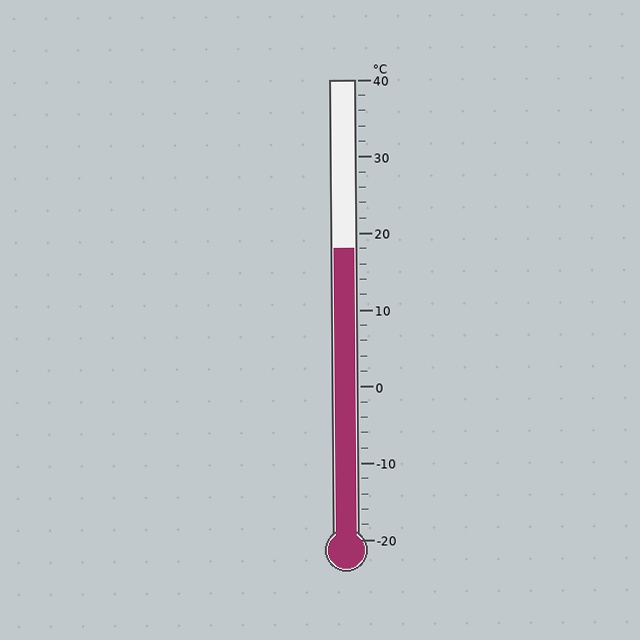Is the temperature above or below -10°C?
The temperature is above -10°C.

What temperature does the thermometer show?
The thermometer shows approximately 18°C.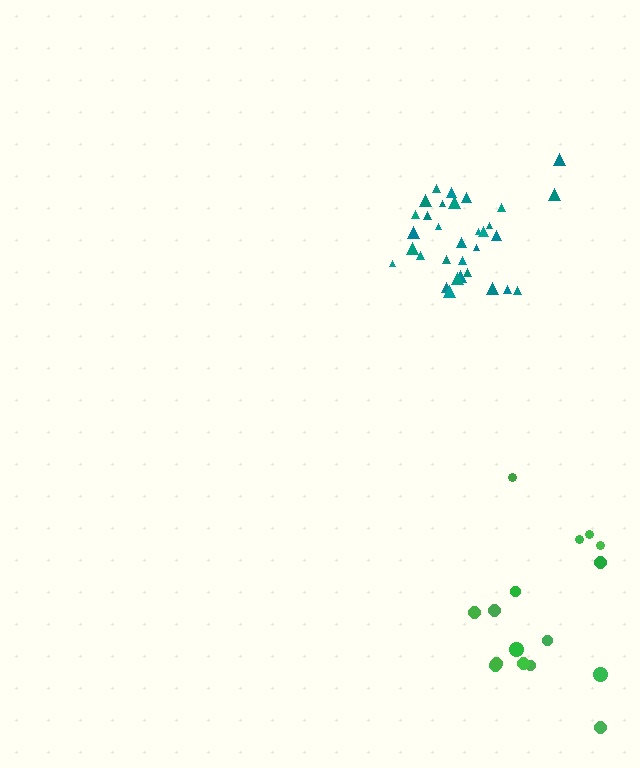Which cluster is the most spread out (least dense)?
Green.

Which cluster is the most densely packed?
Teal.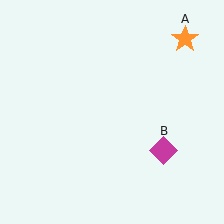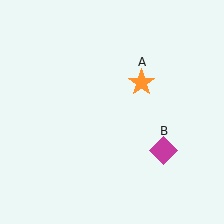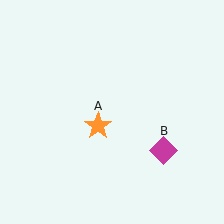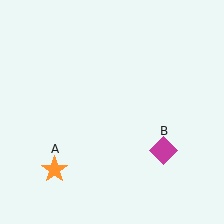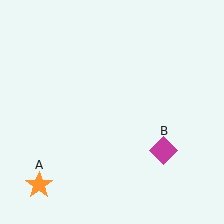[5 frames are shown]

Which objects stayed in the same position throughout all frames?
Magenta diamond (object B) remained stationary.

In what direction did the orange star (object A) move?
The orange star (object A) moved down and to the left.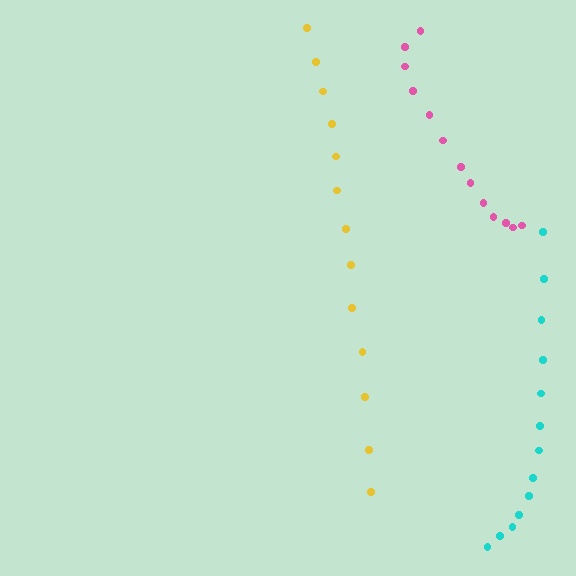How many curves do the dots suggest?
There are 3 distinct paths.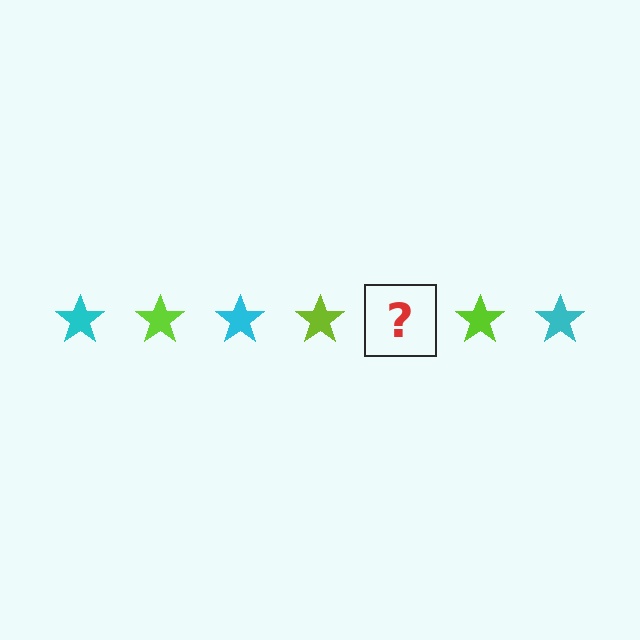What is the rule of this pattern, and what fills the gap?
The rule is that the pattern cycles through cyan, lime stars. The gap should be filled with a cyan star.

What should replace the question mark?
The question mark should be replaced with a cyan star.